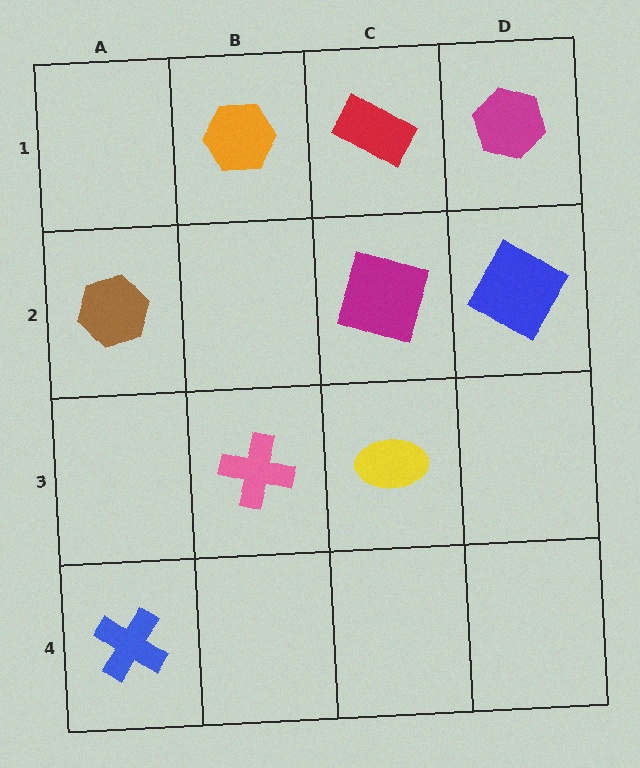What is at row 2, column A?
A brown hexagon.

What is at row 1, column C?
A red rectangle.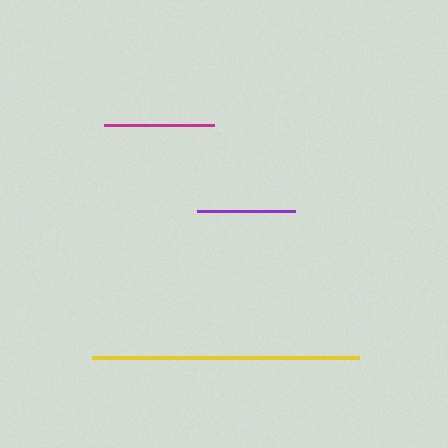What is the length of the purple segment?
The purple segment is approximately 98 pixels long.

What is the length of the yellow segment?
The yellow segment is approximately 268 pixels long.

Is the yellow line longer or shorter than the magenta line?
The yellow line is longer than the magenta line.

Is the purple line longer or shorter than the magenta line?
The magenta line is longer than the purple line.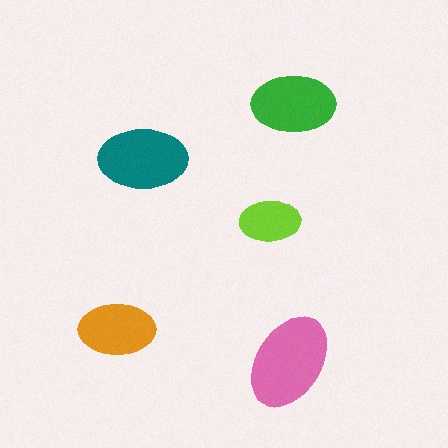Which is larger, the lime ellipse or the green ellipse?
The green one.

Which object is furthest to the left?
The orange ellipse is leftmost.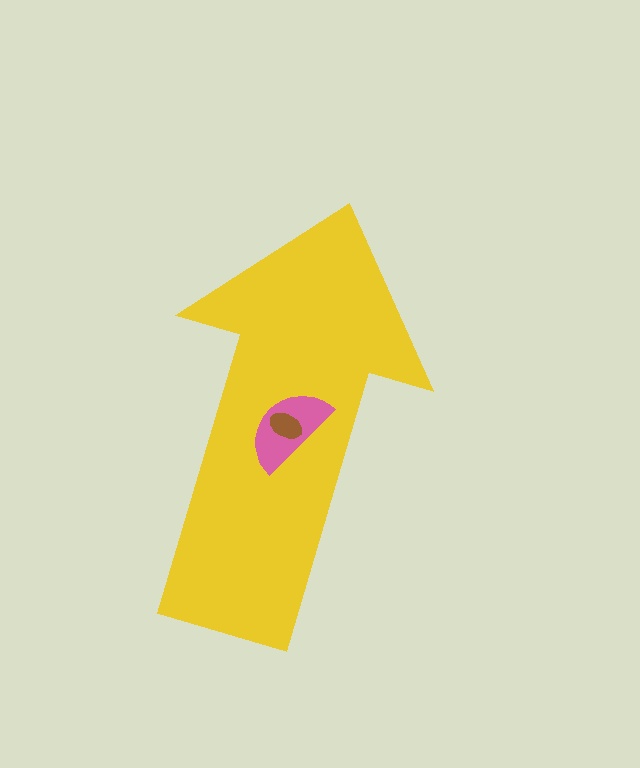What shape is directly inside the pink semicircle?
The brown ellipse.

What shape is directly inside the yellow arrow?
The pink semicircle.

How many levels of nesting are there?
3.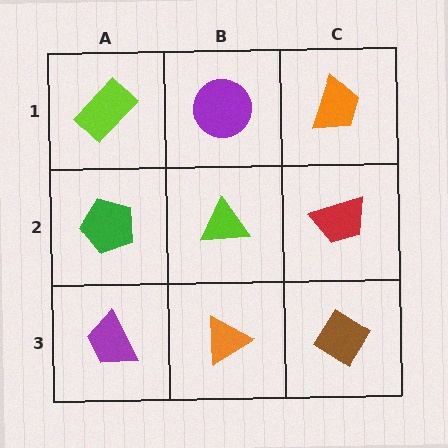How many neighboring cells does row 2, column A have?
3.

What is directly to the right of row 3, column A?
An orange triangle.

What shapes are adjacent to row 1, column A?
A green pentagon (row 2, column A), a purple circle (row 1, column B).